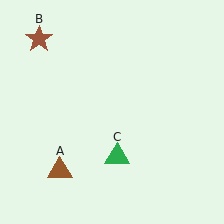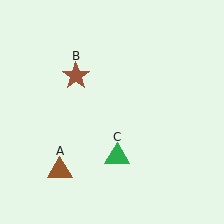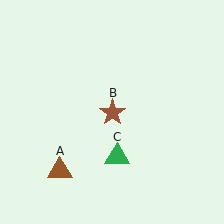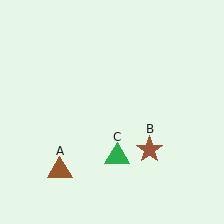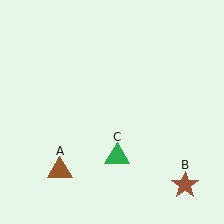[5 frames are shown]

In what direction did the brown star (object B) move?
The brown star (object B) moved down and to the right.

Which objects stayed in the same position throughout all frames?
Brown triangle (object A) and green triangle (object C) remained stationary.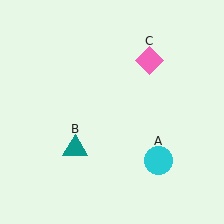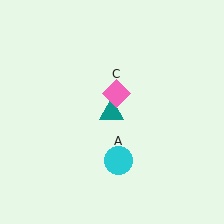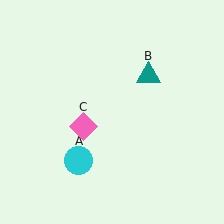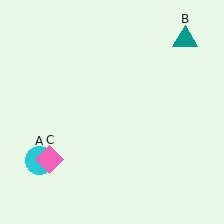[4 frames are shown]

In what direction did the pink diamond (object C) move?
The pink diamond (object C) moved down and to the left.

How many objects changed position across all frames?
3 objects changed position: cyan circle (object A), teal triangle (object B), pink diamond (object C).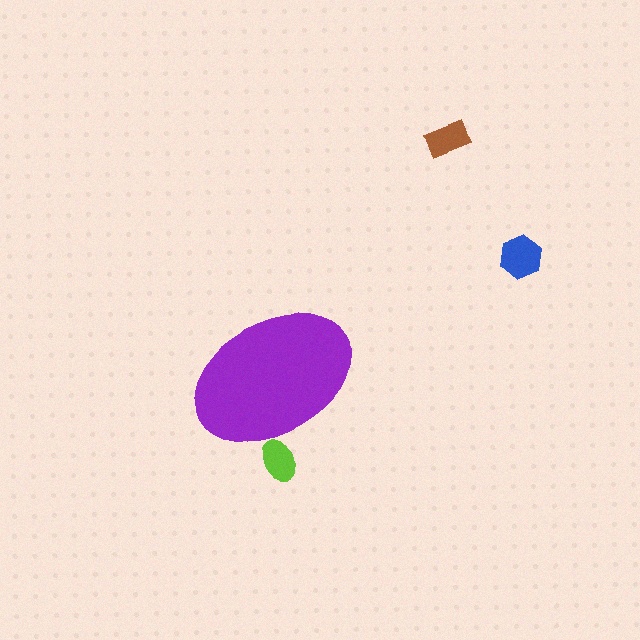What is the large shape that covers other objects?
A purple ellipse.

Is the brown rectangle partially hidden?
No, the brown rectangle is fully visible.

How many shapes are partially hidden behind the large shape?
1 shape is partially hidden.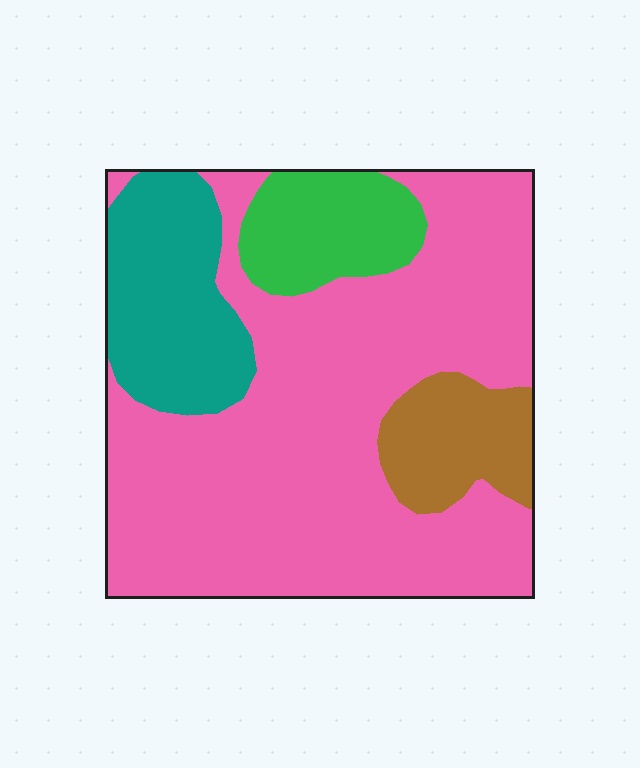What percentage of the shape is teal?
Teal takes up about one sixth (1/6) of the shape.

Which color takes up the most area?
Pink, at roughly 65%.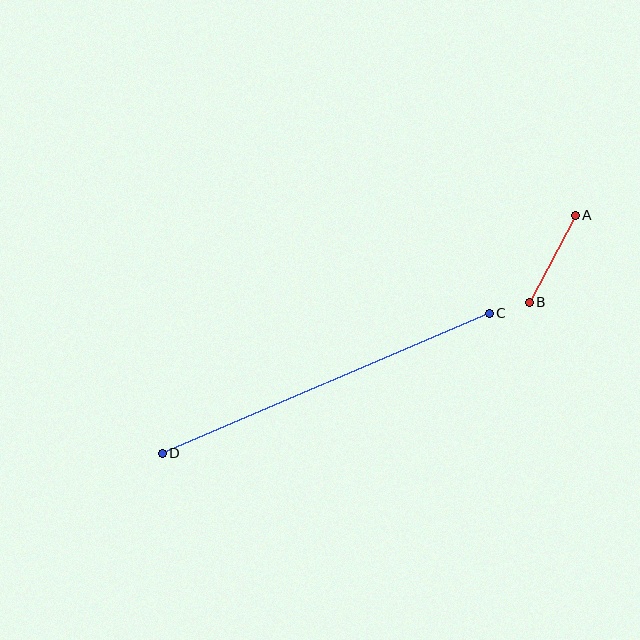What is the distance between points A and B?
The distance is approximately 98 pixels.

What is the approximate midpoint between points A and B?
The midpoint is at approximately (552, 259) pixels.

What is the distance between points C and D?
The distance is approximately 356 pixels.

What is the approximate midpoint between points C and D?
The midpoint is at approximately (326, 383) pixels.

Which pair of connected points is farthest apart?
Points C and D are farthest apart.